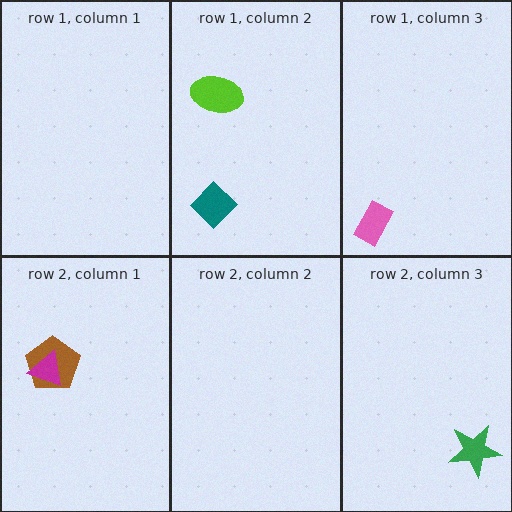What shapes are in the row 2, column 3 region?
The green star.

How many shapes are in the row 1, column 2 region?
2.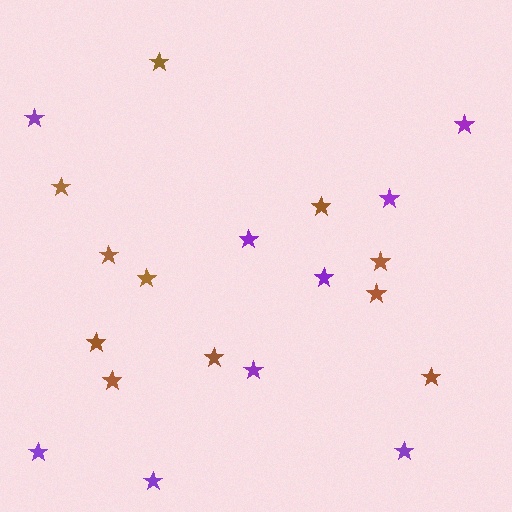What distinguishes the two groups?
There are 2 groups: one group of purple stars (9) and one group of brown stars (11).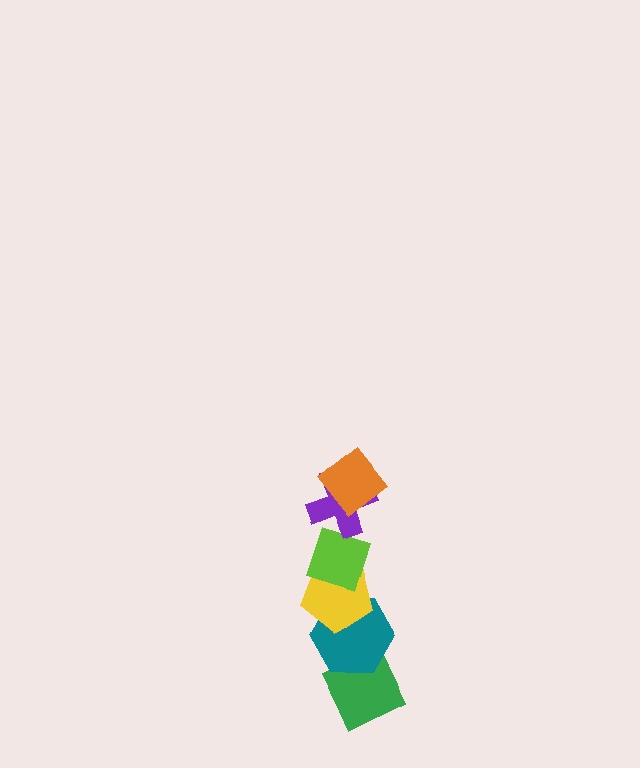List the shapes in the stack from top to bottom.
From top to bottom: the orange diamond, the purple cross, the lime diamond, the yellow pentagon, the teal hexagon, the green diamond.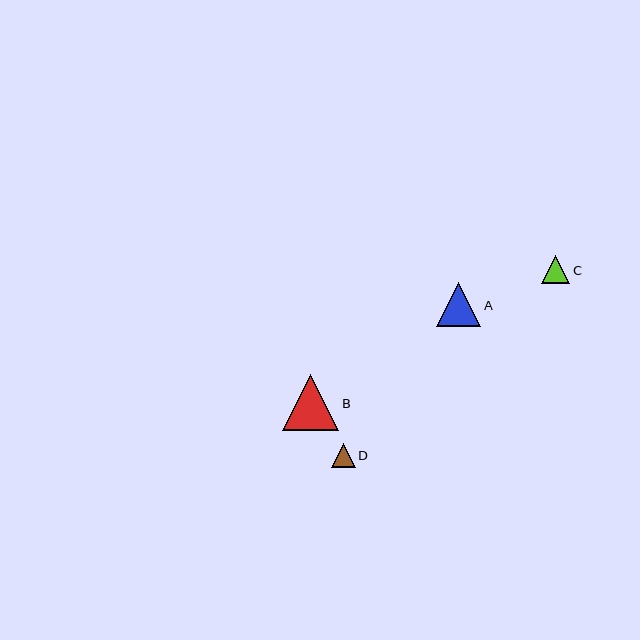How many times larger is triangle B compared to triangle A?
Triangle B is approximately 1.3 times the size of triangle A.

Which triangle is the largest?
Triangle B is the largest with a size of approximately 56 pixels.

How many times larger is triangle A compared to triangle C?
Triangle A is approximately 1.6 times the size of triangle C.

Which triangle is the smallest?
Triangle D is the smallest with a size of approximately 24 pixels.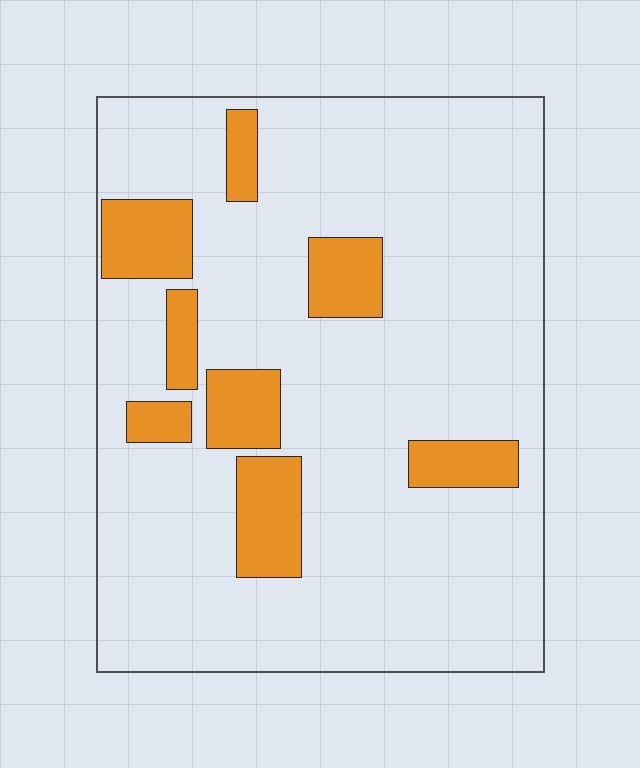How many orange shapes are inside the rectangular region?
8.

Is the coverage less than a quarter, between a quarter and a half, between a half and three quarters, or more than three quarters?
Less than a quarter.